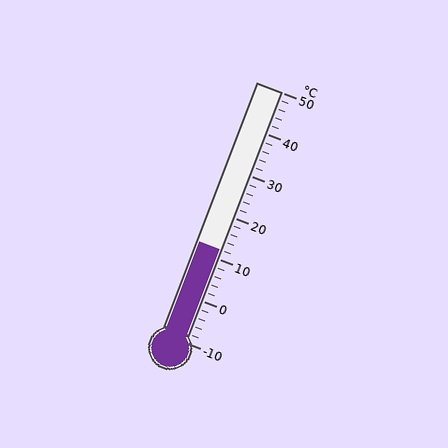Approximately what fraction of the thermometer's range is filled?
The thermometer is filled to approximately 35% of its range.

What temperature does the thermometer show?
The thermometer shows approximately 12°C.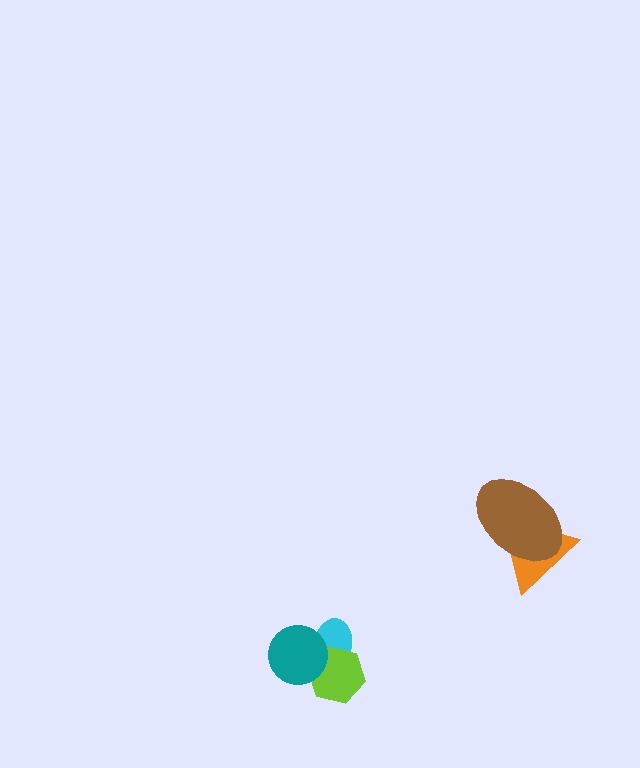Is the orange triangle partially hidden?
Yes, it is partially covered by another shape.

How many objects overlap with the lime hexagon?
2 objects overlap with the lime hexagon.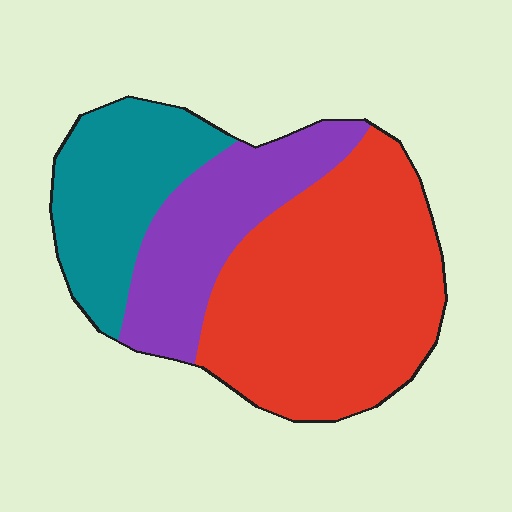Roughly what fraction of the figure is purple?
Purple takes up about one quarter (1/4) of the figure.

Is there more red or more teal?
Red.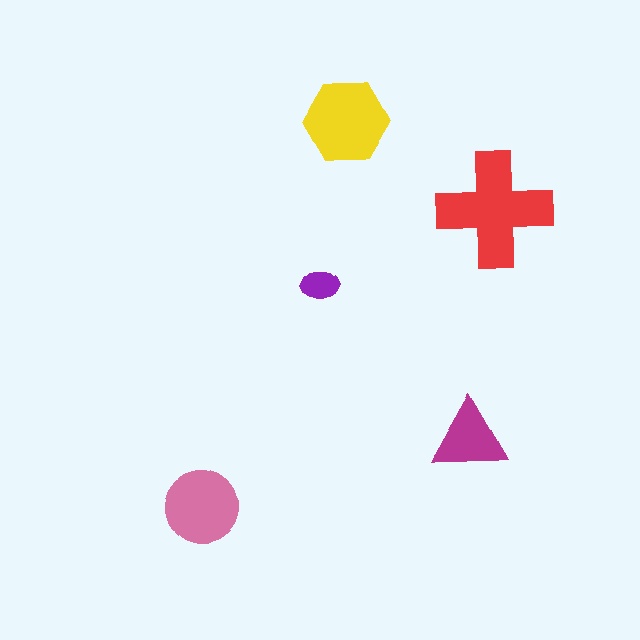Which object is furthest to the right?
The red cross is rightmost.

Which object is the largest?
The red cross.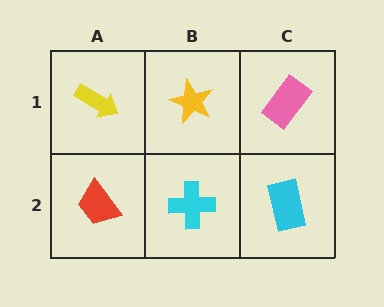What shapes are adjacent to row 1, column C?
A cyan rectangle (row 2, column C), a yellow star (row 1, column B).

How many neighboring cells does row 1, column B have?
3.